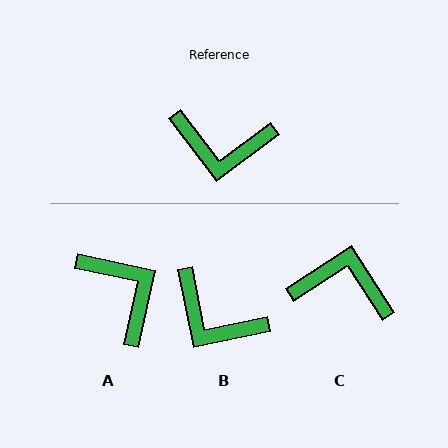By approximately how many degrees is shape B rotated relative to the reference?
Approximately 25 degrees clockwise.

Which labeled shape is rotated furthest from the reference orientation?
C, about 176 degrees away.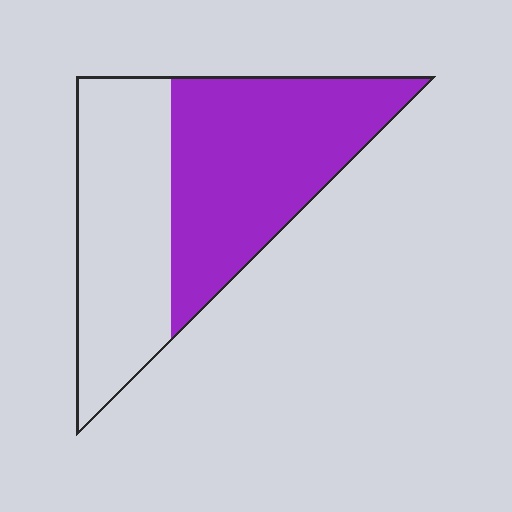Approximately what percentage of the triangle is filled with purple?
Approximately 55%.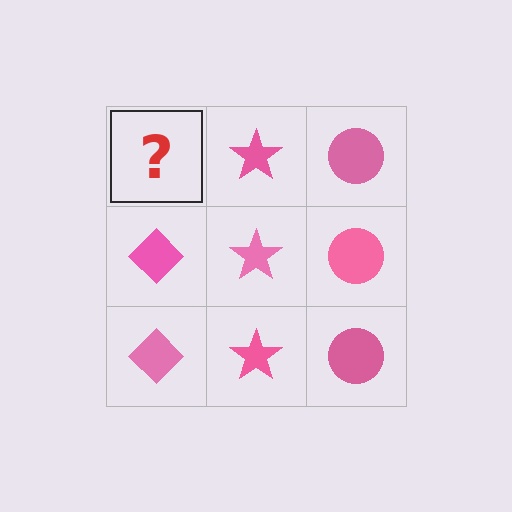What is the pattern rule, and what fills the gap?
The rule is that each column has a consistent shape. The gap should be filled with a pink diamond.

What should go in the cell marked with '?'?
The missing cell should contain a pink diamond.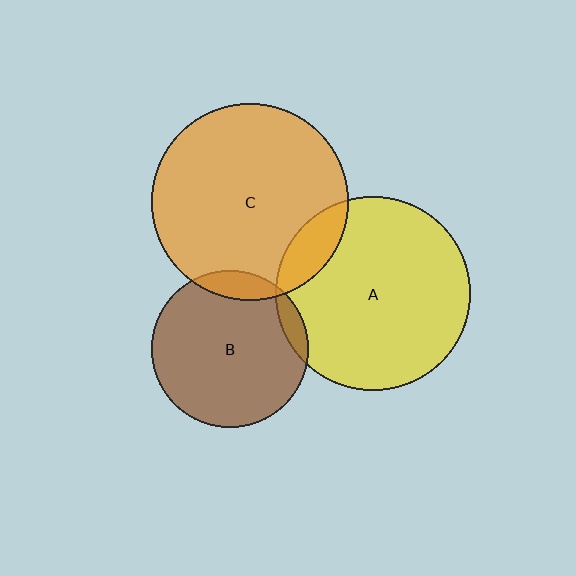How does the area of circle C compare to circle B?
Approximately 1.6 times.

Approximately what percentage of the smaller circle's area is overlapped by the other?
Approximately 10%.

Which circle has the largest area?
Circle C (orange).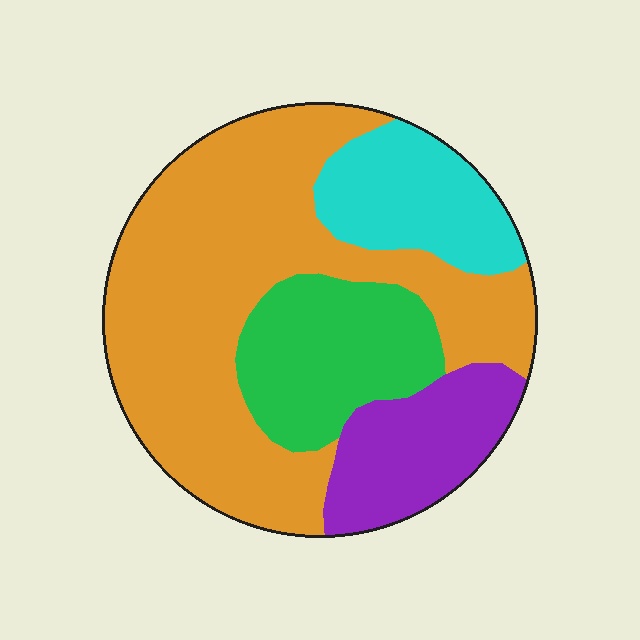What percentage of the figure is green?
Green takes up about one sixth (1/6) of the figure.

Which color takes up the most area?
Orange, at roughly 55%.